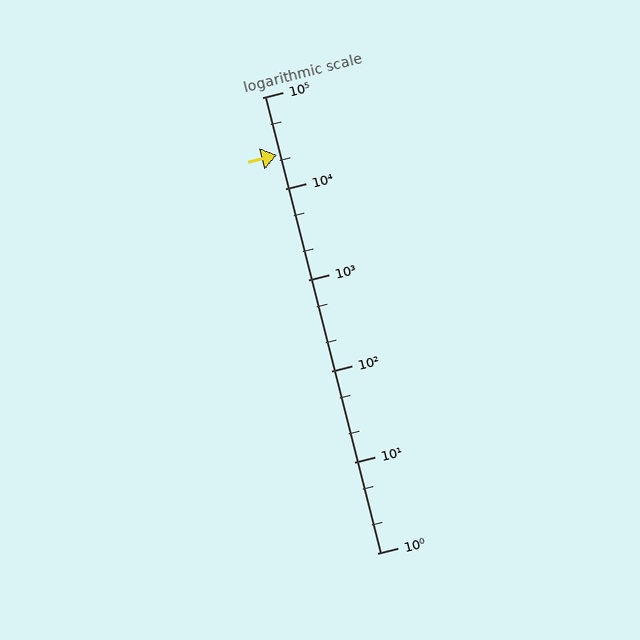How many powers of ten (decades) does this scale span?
The scale spans 5 decades, from 1 to 100000.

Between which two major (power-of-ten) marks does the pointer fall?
The pointer is between 10000 and 100000.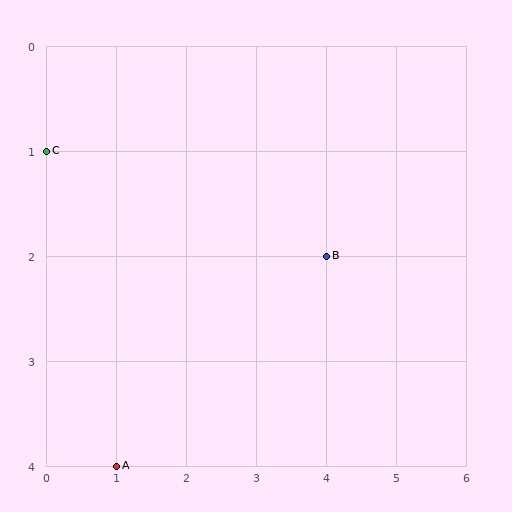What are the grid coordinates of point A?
Point A is at grid coordinates (1, 4).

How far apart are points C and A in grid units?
Points C and A are 1 column and 3 rows apart (about 3.2 grid units diagonally).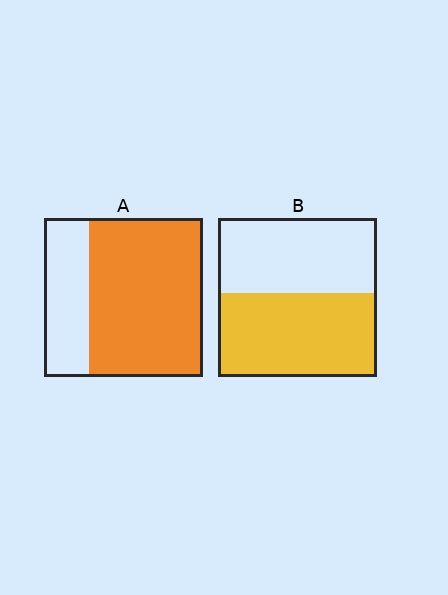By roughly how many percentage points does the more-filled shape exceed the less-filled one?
By roughly 20 percentage points (A over B).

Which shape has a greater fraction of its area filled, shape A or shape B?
Shape A.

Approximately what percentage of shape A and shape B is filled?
A is approximately 70% and B is approximately 55%.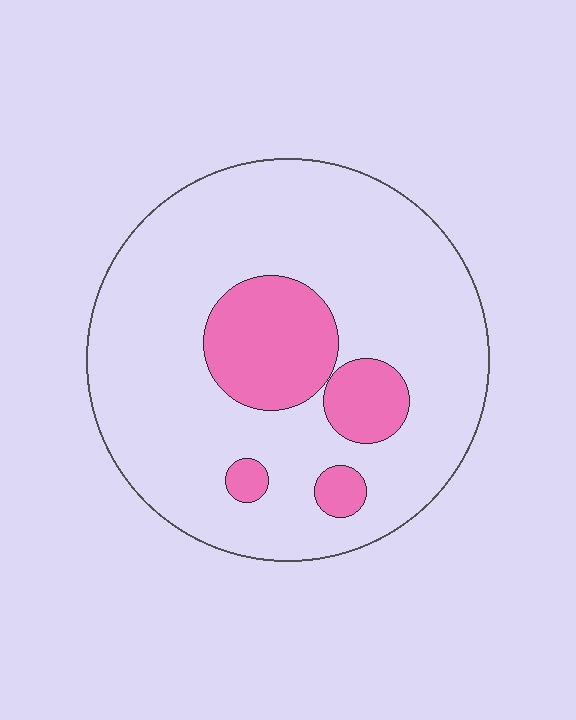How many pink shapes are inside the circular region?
4.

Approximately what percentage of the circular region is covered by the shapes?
Approximately 20%.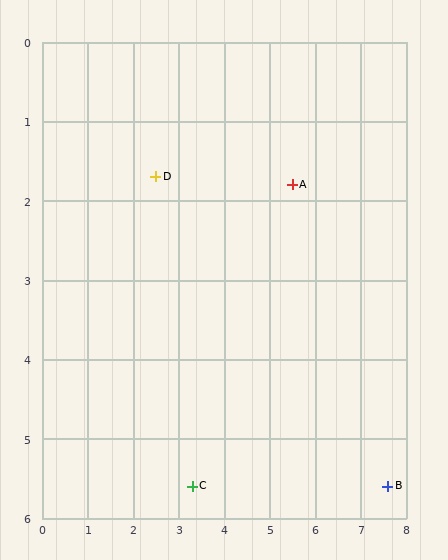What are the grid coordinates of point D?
Point D is at approximately (2.5, 1.7).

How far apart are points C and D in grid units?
Points C and D are about 4.0 grid units apart.